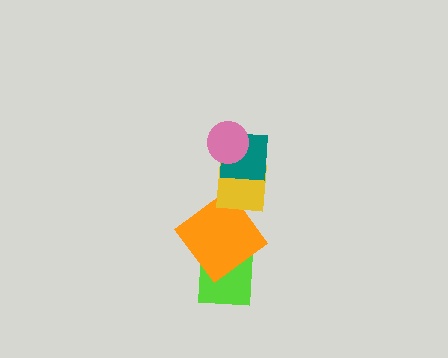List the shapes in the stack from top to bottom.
From top to bottom: the pink circle, the teal square, the yellow square, the orange diamond, the lime square.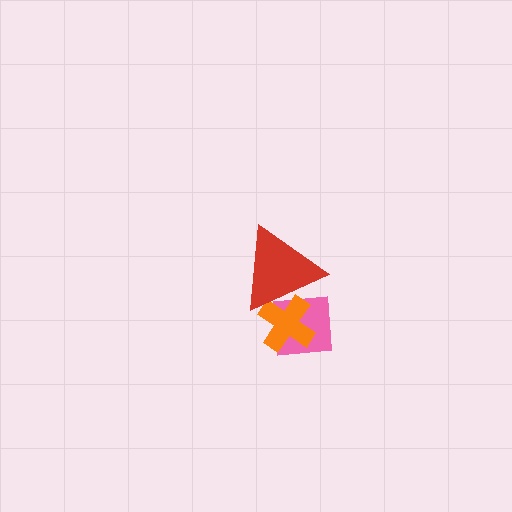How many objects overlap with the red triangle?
2 objects overlap with the red triangle.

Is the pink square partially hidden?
Yes, it is partially covered by another shape.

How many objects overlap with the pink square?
2 objects overlap with the pink square.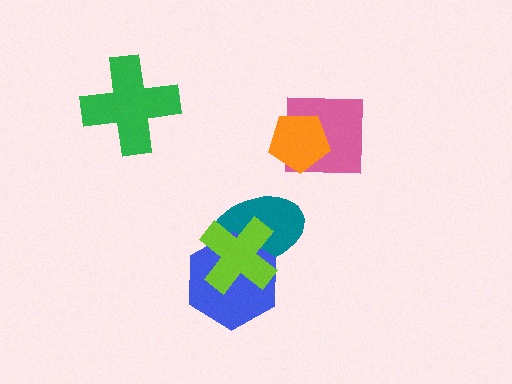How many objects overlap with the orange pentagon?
1 object overlaps with the orange pentagon.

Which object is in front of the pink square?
The orange pentagon is in front of the pink square.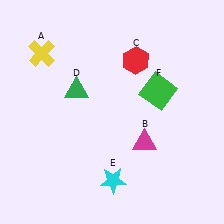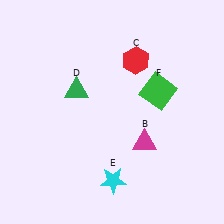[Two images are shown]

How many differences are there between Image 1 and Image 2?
There is 1 difference between the two images.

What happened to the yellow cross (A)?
The yellow cross (A) was removed in Image 2. It was in the top-left area of Image 1.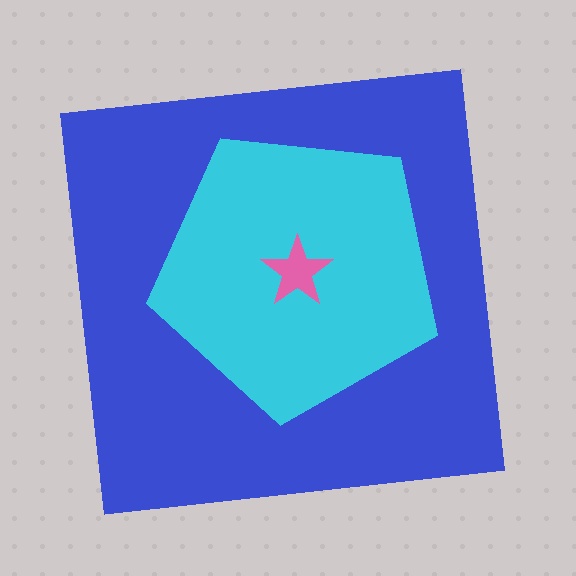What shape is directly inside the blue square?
The cyan pentagon.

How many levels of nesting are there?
3.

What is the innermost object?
The pink star.